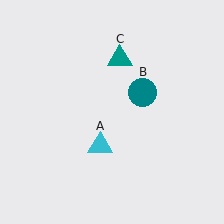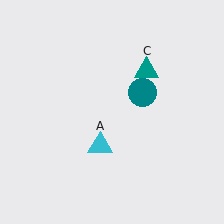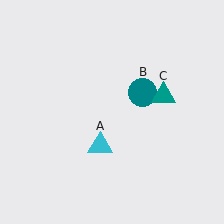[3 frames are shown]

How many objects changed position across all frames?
1 object changed position: teal triangle (object C).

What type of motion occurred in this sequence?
The teal triangle (object C) rotated clockwise around the center of the scene.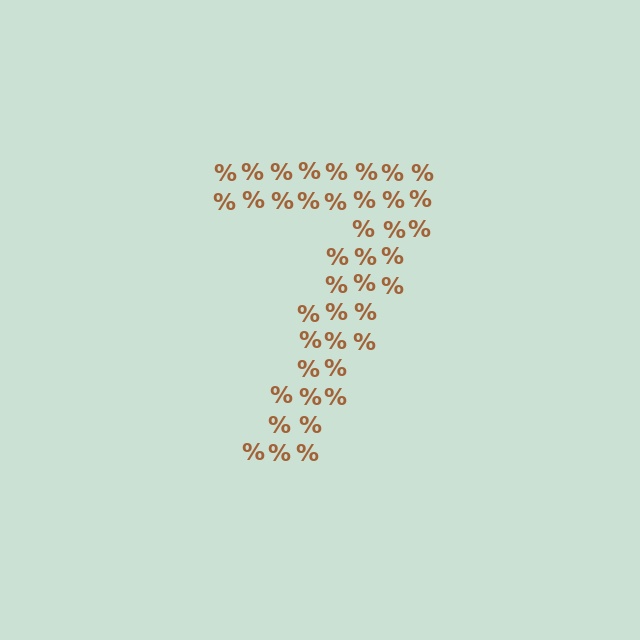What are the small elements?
The small elements are percent signs.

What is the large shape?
The large shape is the digit 7.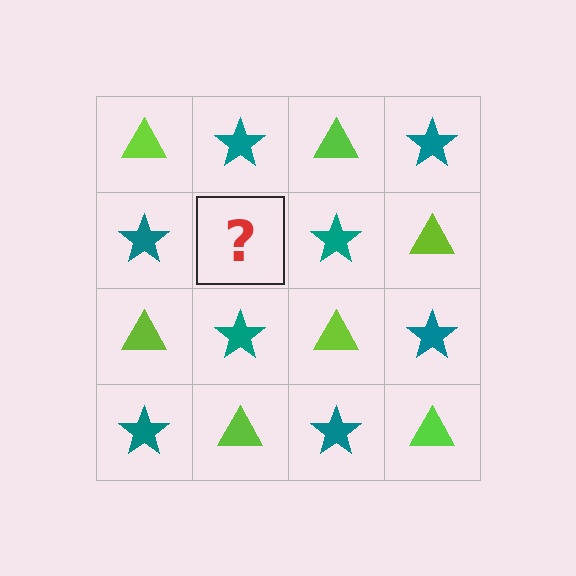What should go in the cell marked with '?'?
The missing cell should contain a lime triangle.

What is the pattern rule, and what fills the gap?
The rule is that it alternates lime triangle and teal star in a checkerboard pattern. The gap should be filled with a lime triangle.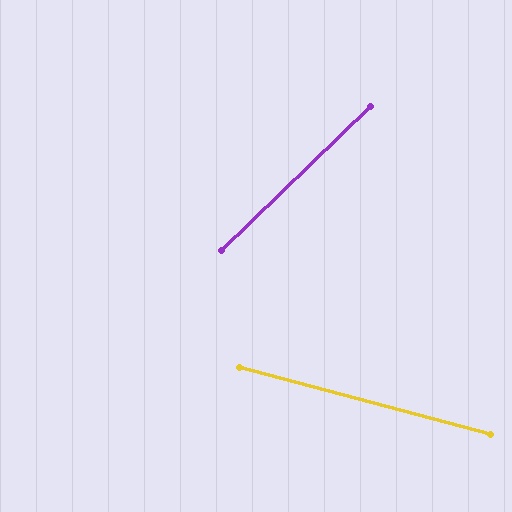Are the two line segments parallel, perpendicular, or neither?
Neither parallel nor perpendicular — they differ by about 59°.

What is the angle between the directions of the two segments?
Approximately 59 degrees.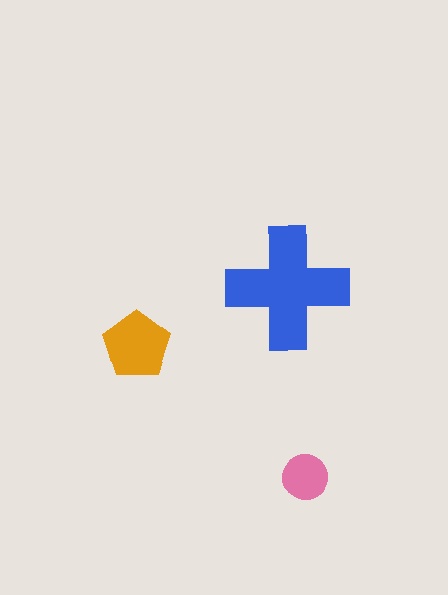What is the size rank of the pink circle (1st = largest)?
3rd.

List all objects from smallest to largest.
The pink circle, the orange pentagon, the blue cross.